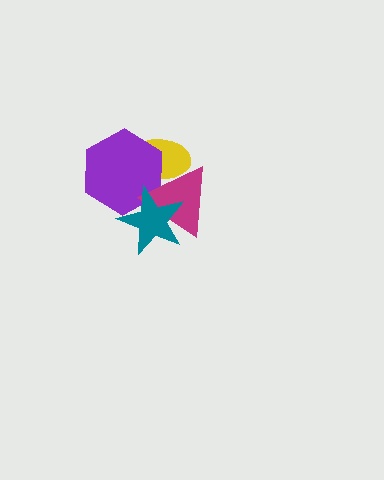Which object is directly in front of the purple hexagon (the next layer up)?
The magenta triangle is directly in front of the purple hexagon.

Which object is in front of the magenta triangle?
The teal star is in front of the magenta triangle.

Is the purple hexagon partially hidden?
Yes, it is partially covered by another shape.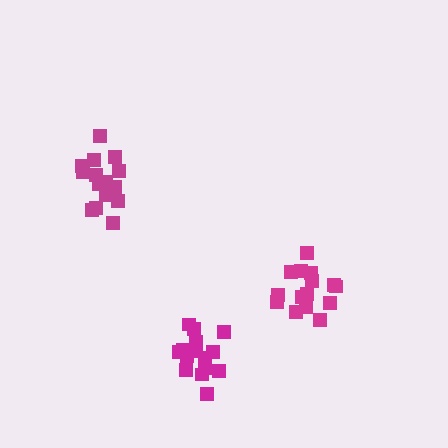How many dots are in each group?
Group 1: 15 dots, Group 2: 17 dots, Group 3: 16 dots (48 total).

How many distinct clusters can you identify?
There are 3 distinct clusters.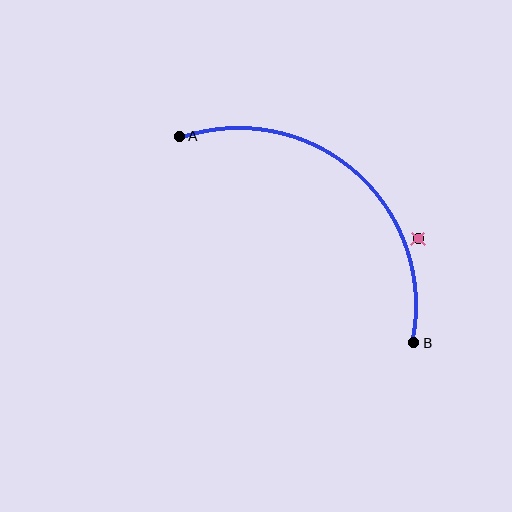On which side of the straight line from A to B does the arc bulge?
The arc bulges above and to the right of the straight line connecting A and B.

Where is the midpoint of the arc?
The arc midpoint is the point on the curve farthest from the straight line joining A and B. It sits above and to the right of that line.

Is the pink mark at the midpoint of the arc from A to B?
No — the pink mark does not lie on the arc at all. It sits slightly outside the curve.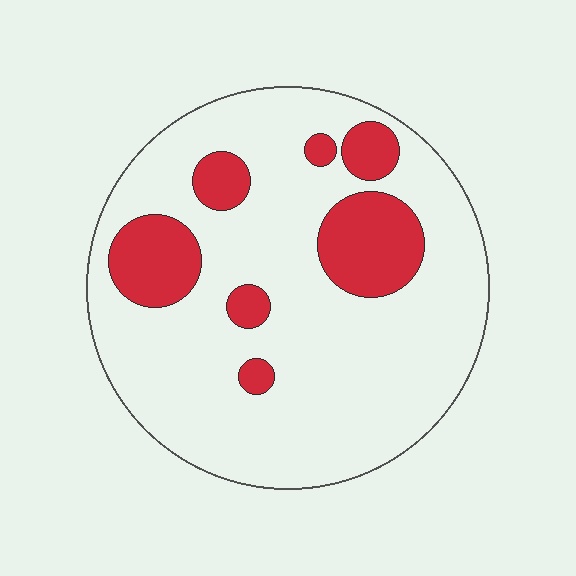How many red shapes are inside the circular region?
7.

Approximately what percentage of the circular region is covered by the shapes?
Approximately 20%.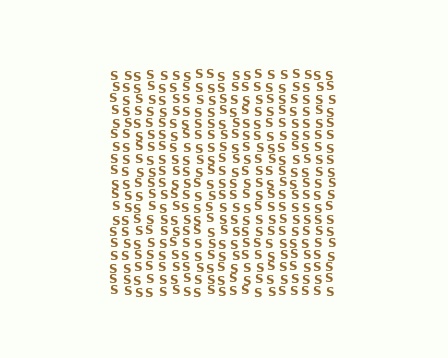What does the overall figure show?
The overall figure shows a square.